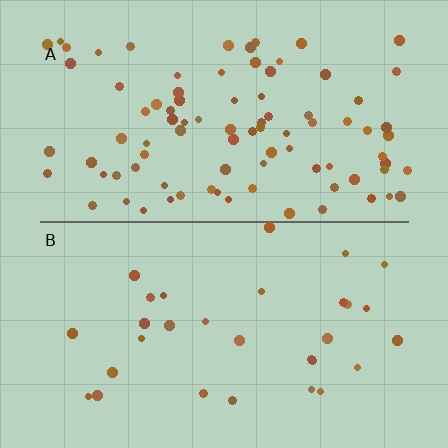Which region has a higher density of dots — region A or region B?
A (the top).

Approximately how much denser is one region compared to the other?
Approximately 2.9× — region A over region B.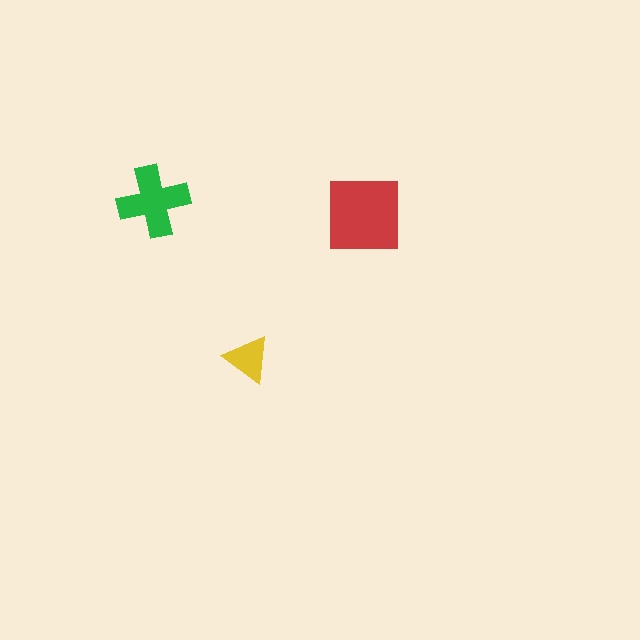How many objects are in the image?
There are 3 objects in the image.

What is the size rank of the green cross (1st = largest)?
2nd.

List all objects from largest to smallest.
The red square, the green cross, the yellow triangle.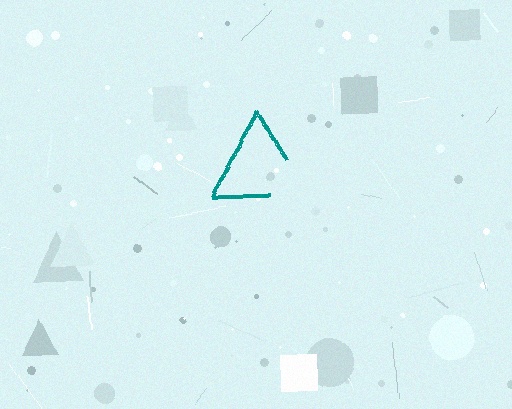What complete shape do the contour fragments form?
The contour fragments form a triangle.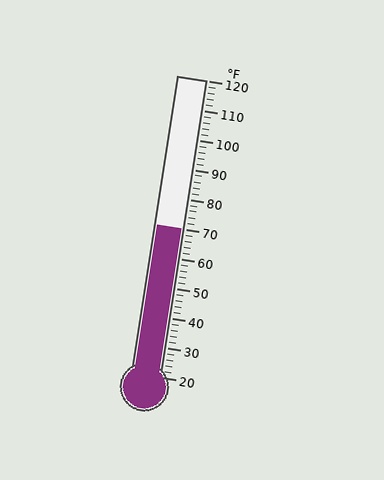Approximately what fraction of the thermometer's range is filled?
The thermometer is filled to approximately 50% of its range.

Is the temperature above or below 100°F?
The temperature is below 100°F.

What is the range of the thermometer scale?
The thermometer scale ranges from 20°F to 120°F.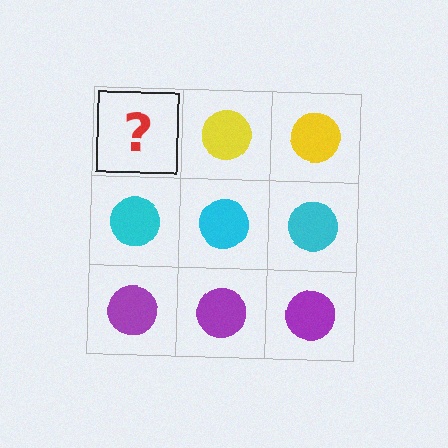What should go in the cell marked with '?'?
The missing cell should contain a yellow circle.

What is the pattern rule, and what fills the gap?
The rule is that each row has a consistent color. The gap should be filled with a yellow circle.